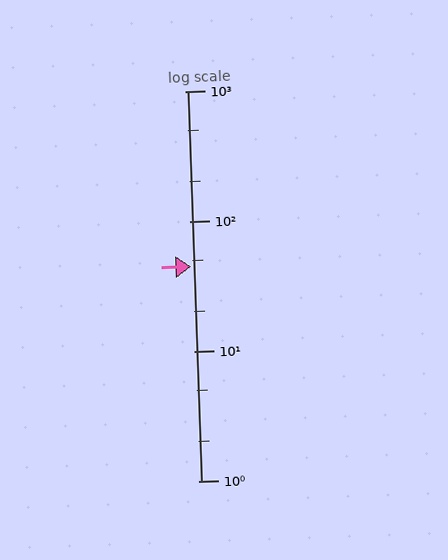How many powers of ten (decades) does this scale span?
The scale spans 3 decades, from 1 to 1000.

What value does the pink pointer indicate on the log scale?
The pointer indicates approximately 45.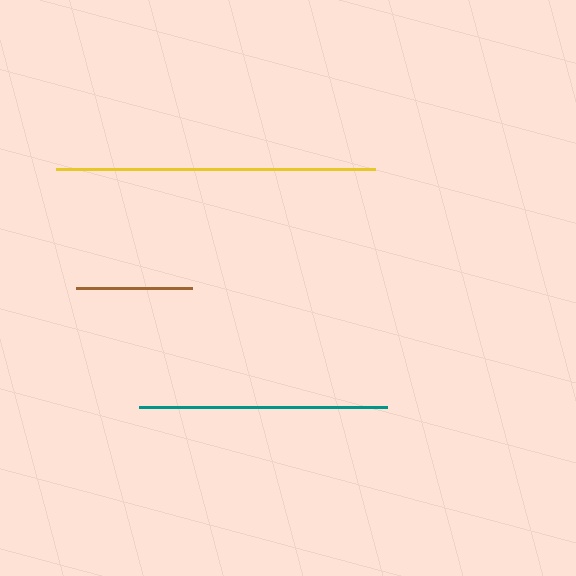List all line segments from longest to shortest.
From longest to shortest: yellow, teal, brown.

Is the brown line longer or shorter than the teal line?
The teal line is longer than the brown line.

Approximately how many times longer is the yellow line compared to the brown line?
The yellow line is approximately 2.8 times the length of the brown line.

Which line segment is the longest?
The yellow line is the longest at approximately 319 pixels.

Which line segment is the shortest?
The brown line is the shortest at approximately 116 pixels.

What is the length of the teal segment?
The teal segment is approximately 247 pixels long.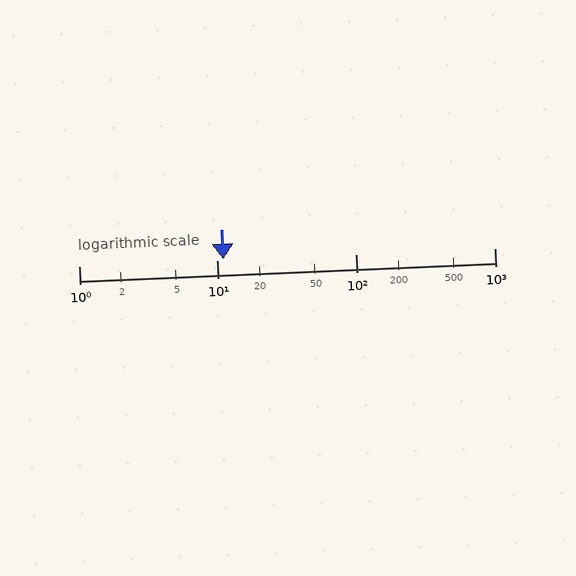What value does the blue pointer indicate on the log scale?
The pointer indicates approximately 11.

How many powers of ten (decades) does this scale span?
The scale spans 3 decades, from 1 to 1000.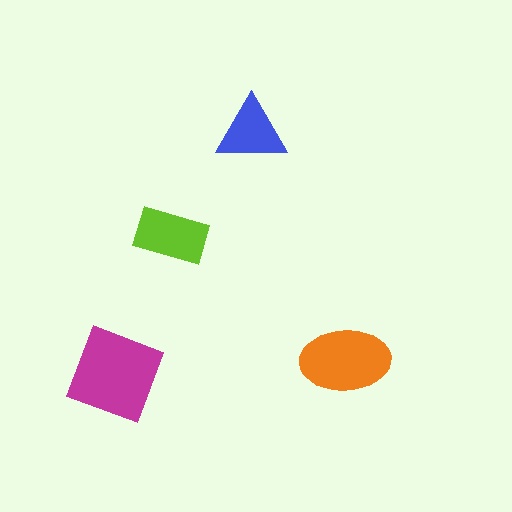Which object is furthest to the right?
The orange ellipse is rightmost.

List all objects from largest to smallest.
The magenta diamond, the orange ellipse, the lime rectangle, the blue triangle.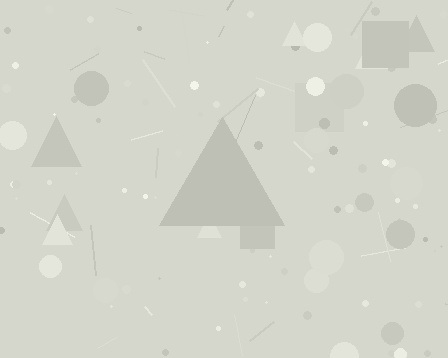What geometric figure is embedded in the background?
A triangle is embedded in the background.